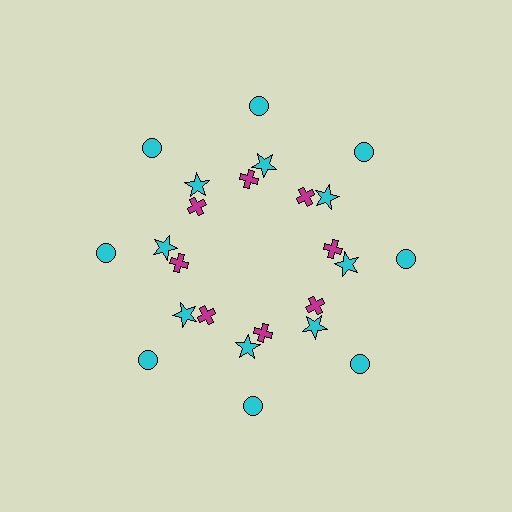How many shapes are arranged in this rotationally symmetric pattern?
There are 24 shapes, arranged in 8 groups of 3.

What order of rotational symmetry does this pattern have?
This pattern has 8-fold rotational symmetry.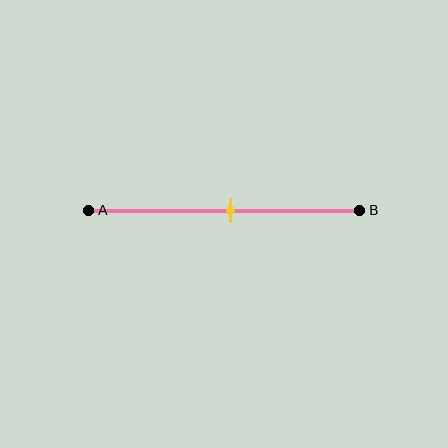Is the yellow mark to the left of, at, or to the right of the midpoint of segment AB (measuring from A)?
The yellow mark is approximately at the midpoint of segment AB.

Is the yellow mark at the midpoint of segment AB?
Yes, the mark is approximately at the midpoint.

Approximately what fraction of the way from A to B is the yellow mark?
The yellow mark is approximately 50% of the way from A to B.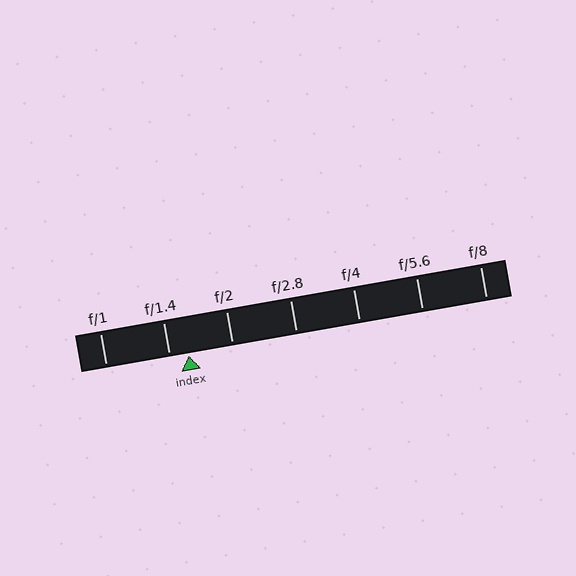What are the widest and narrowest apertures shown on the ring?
The widest aperture shown is f/1 and the narrowest is f/8.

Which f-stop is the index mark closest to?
The index mark is closest to f/1.4.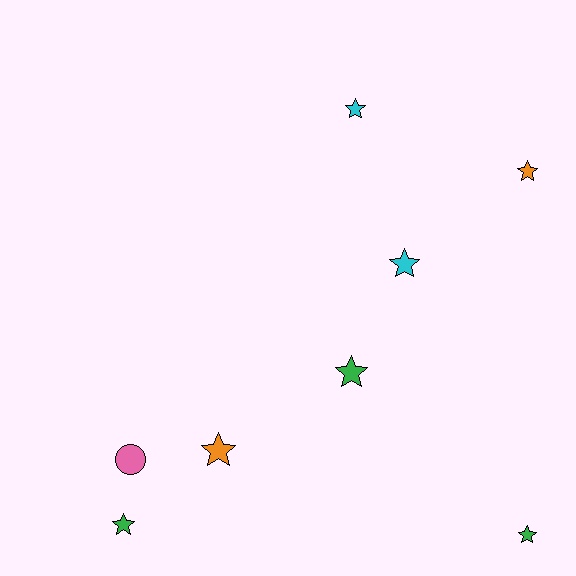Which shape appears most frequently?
Star, with 7 objects.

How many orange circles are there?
There are no orange circles.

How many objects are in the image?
There are 8 objects.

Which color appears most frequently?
Green, with 3 objects.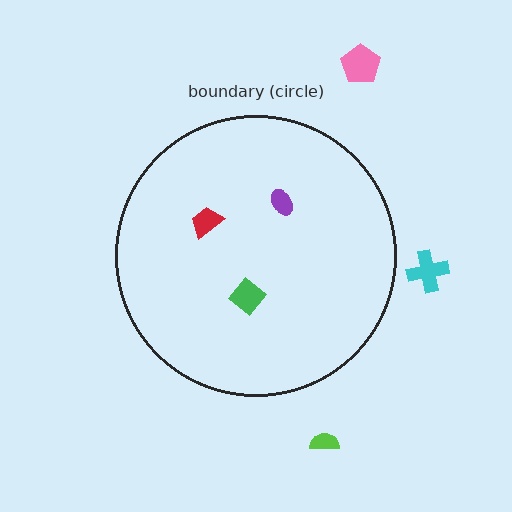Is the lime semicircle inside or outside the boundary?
Outside.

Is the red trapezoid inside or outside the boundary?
Inside.